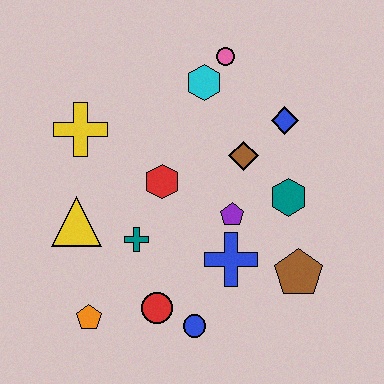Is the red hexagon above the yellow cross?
No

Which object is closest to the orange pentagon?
The red circle is closest to the orange pentagon.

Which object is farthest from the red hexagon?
The brown pentagon is farthest from the red hexagon.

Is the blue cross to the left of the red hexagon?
No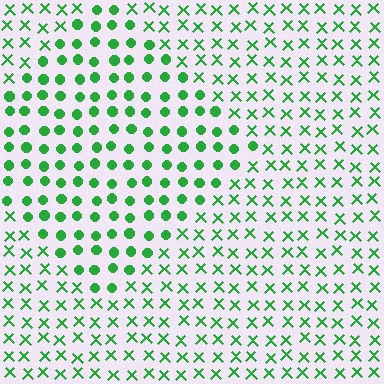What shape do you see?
I see a diamond.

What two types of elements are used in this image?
The image uses circles inside the diamond region and X marks outside it.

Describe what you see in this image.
The image is filled with small green elements arranged in a uniform grid. A diamond-shaped region contains circles, while the surrounding area contains X marks. The boundary is defined purely by the change in element shape.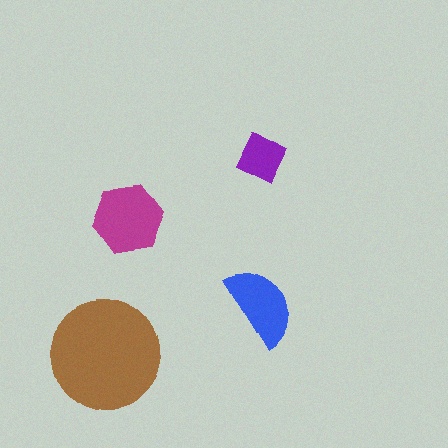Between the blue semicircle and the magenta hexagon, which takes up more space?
The magenta hexagon.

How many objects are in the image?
There are 4 objects in the image.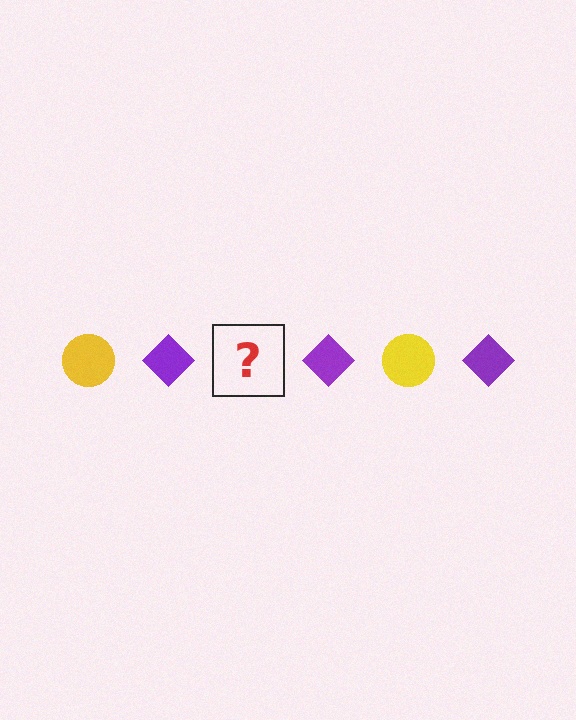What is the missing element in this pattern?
The missing element is a yellow circle.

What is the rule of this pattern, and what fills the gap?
The rule is that the pattern alternates between yellow circle and purple diamond. The gap should be filled with a yellow circle.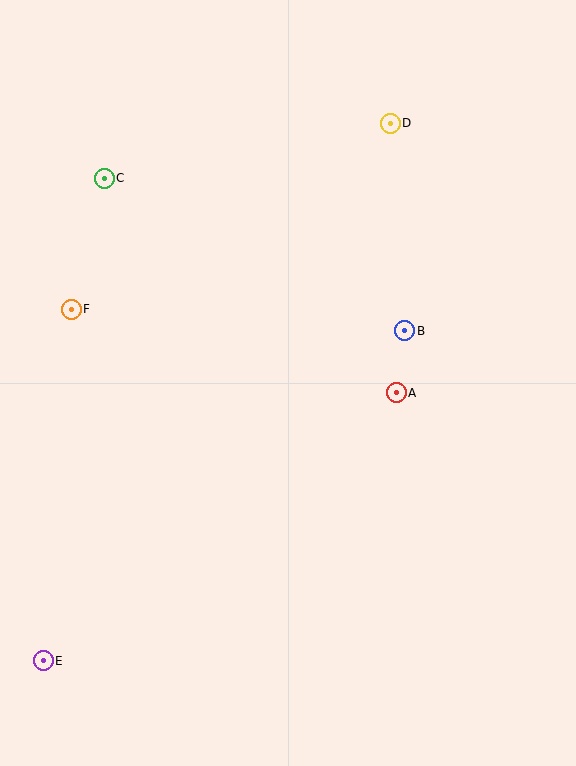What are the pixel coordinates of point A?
Point A is at (396, 393).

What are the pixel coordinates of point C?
Point C is at (104, 178).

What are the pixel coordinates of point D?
Point D is at (390, 123).